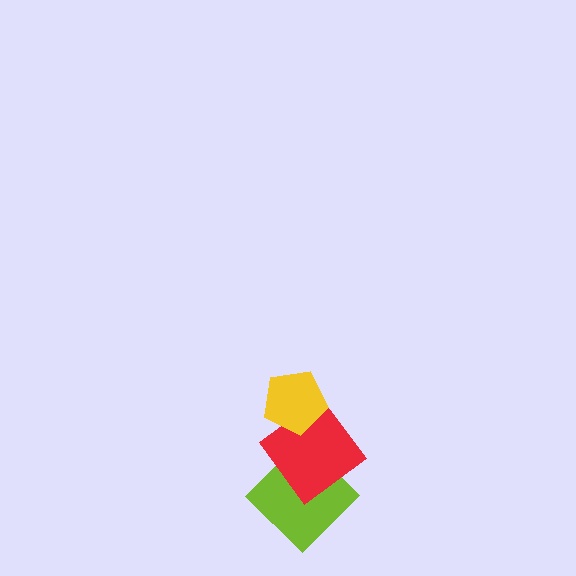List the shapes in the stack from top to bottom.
From top to bottom: the yellow pentagon, the red diamond, the lime diamond.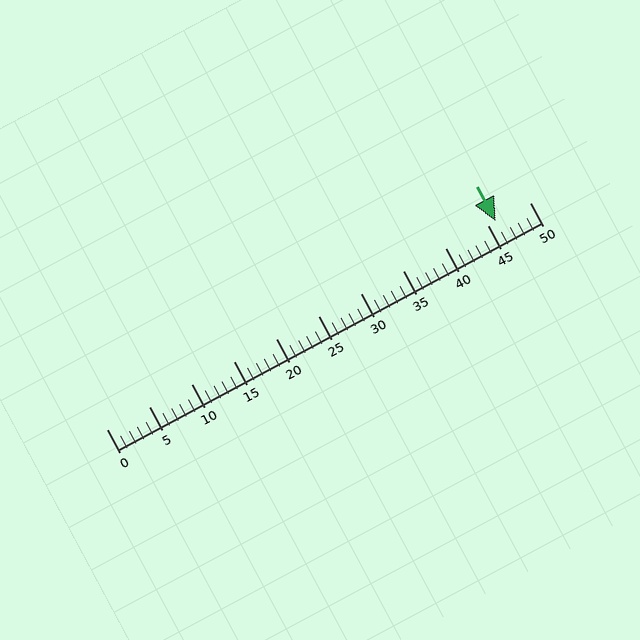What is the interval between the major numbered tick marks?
The major tick marks are spaced 5 units apart.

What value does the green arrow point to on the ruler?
The green arrow points to approximately 46.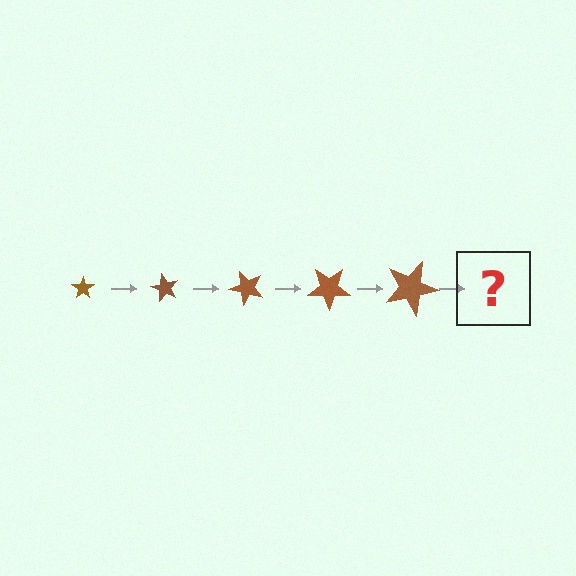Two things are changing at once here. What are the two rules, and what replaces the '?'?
The two rules are that the star grows larger each step and it rotates 60 degrees each step. The '?' should be a star, larger than the previous one and rotated 300 degrees from the start.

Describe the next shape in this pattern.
It should be a star, larger than the previous one and rotated 300 degrees from the start.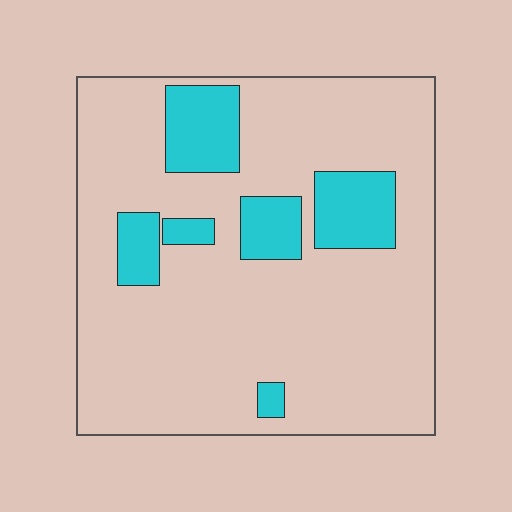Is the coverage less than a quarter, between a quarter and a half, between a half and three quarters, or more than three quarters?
Less than a quarter.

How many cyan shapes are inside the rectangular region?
6.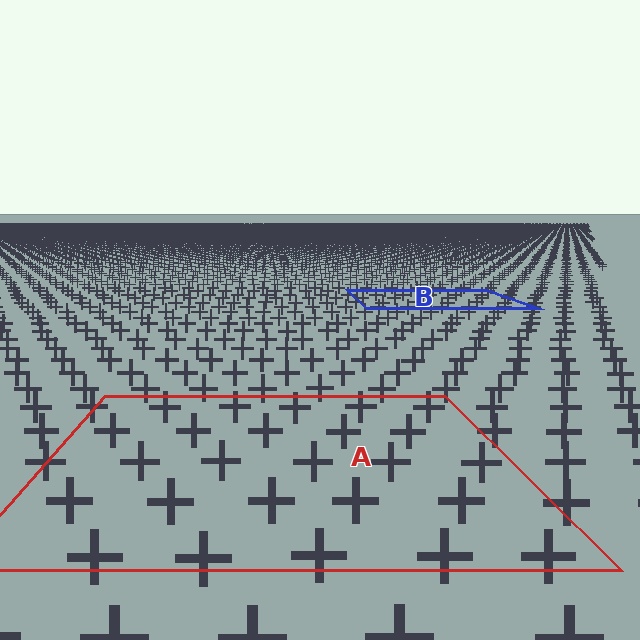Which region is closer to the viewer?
Region A is closer. The texture elements there are larger and more spread out.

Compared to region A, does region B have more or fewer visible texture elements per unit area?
Region B has more texture elements per unit area — they are packed more densely because it is farther away.